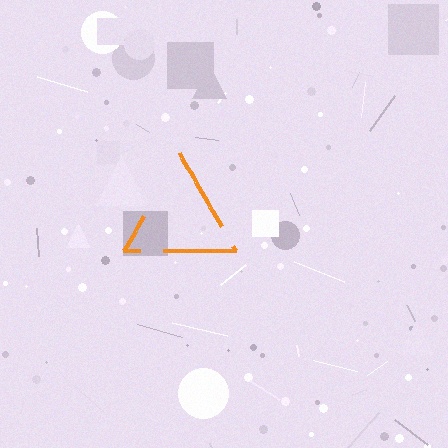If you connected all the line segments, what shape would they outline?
They would outline a triangle.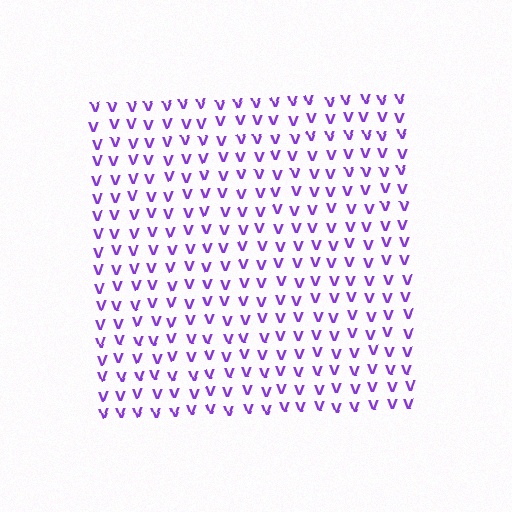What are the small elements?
The small elements are letter V's.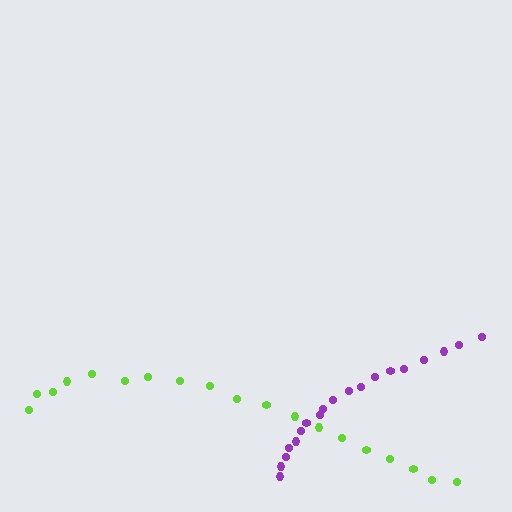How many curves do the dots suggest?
There are 2 distinct paths.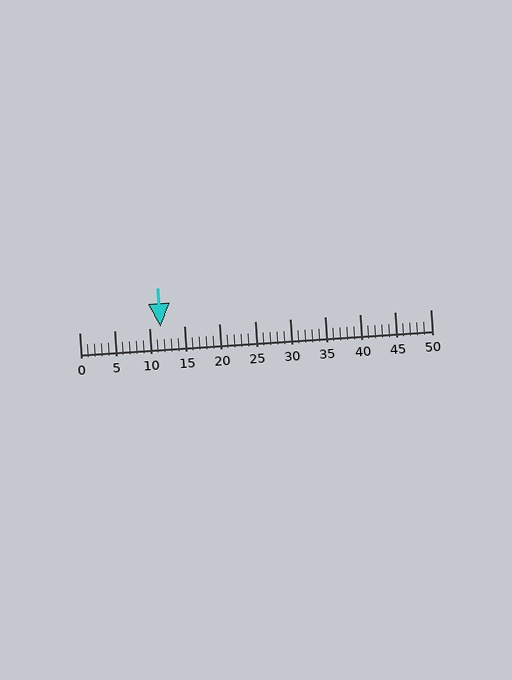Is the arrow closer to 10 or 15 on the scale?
The arrow is closer to 10.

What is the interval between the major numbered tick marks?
The major tick marks are spaced 5 units apart.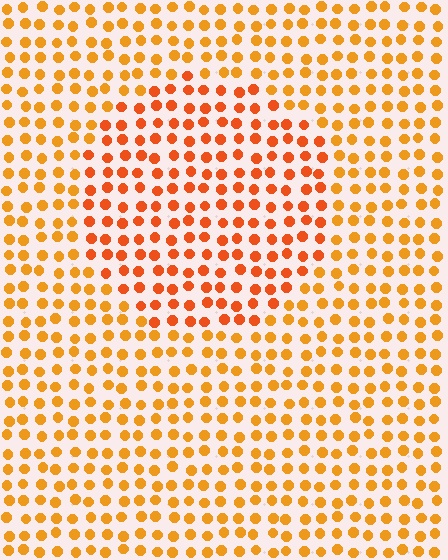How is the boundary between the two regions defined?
The boundary is defined purely by a slight shift in hue (about 21 degrees). Spacing, size, and orientation are identical on both sides.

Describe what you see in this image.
The image is filled with small orange elements in a uniform arrangement. A circle-shaped region is visible where the elements are tinted to a slightly different hue, forming a subtle color boundary.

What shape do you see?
I see a circle.